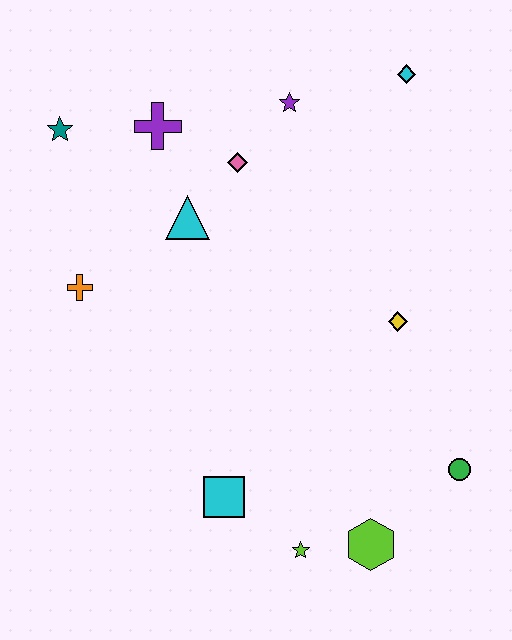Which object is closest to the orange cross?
The cyan triangle is closest to the orange cross.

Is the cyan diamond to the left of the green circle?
Yes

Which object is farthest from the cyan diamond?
The lime star is farthest from the cyan diamond.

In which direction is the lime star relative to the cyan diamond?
The lime star is below the cyan diamond.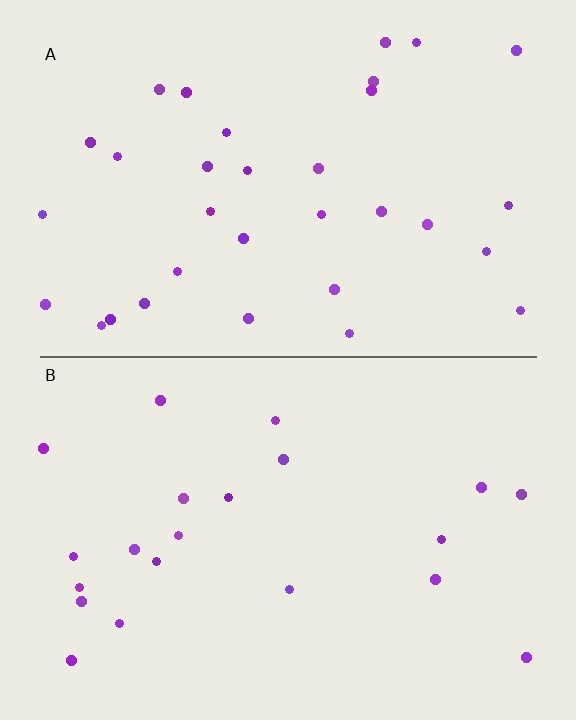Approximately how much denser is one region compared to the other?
Approximately 1.5× — region A over region B.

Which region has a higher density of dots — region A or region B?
A (the top).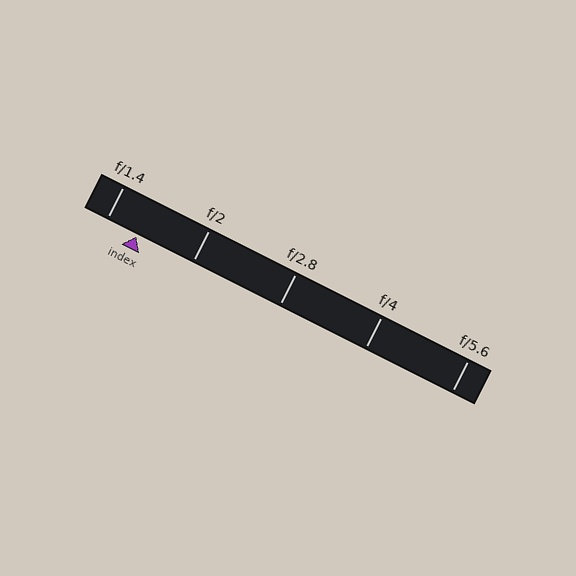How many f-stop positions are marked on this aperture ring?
There are 5 f-stop positions marked.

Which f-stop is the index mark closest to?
The index mark is closest to f/1.4.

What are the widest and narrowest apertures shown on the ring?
The widest aperture shown is f/1.4 and the narrowest is f/5.6.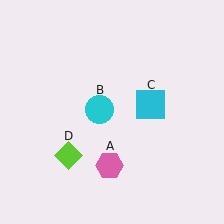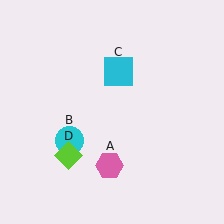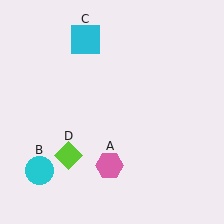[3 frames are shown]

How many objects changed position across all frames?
2 objects changed position: cyan circle (object B), cyan square (object C).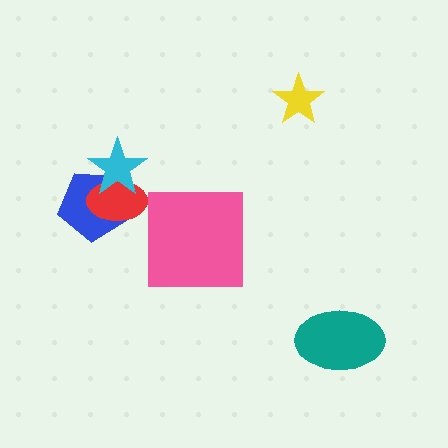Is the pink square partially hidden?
No, no other shape covers it.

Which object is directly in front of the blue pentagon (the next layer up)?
The red ellipse is directly in front of the blue pentagon.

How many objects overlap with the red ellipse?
2 objects overlap with the red ellipse.